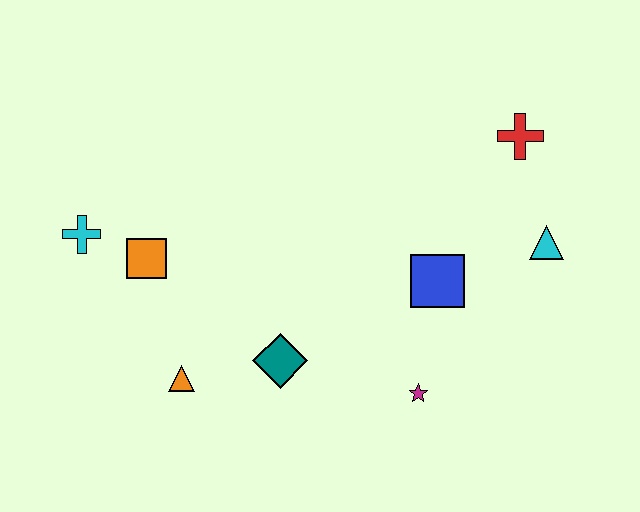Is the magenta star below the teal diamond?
Yes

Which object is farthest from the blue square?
The cyan cross is farthest from the blue square.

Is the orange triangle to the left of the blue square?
Yes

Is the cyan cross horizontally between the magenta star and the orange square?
No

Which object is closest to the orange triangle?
The teal diamond is closest to the orange triangle.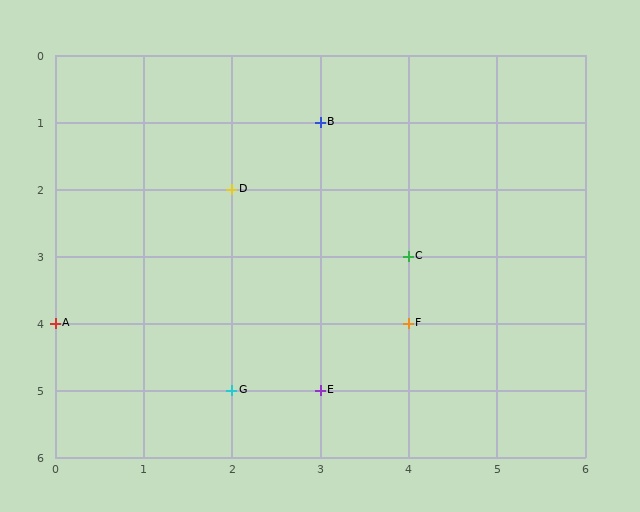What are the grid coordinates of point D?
Point D is at grid coordinates (2, 2).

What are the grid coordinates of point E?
Point E is at grid coordinates (3, 5).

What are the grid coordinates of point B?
Point B is at grid coordinates (3, 1).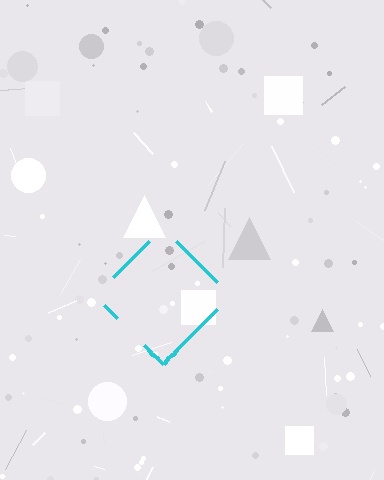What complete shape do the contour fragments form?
The contour fragments form a diamond.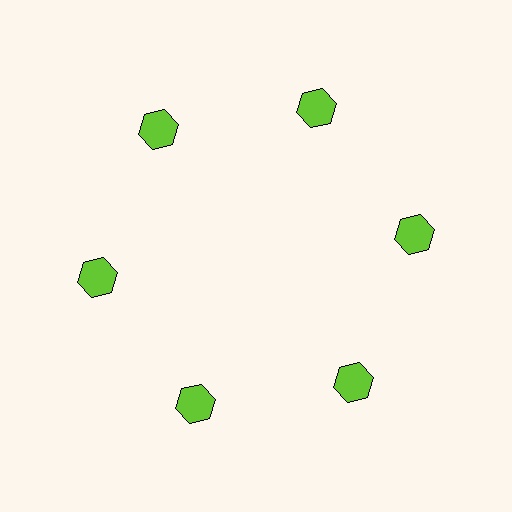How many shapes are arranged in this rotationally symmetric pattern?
There are 6 shapes, arranged in 6 groups of 1.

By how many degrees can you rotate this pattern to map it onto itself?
The pattern maps onto itself every 60 degrees of rotation.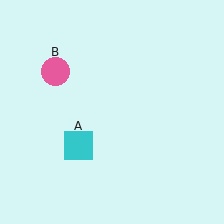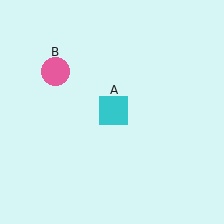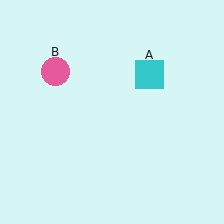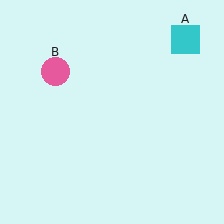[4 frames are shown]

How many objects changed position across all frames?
1 object changed position: cyan square (object A).